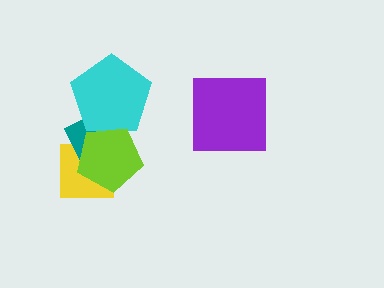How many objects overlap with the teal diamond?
3 objects overlap with the teal diamond.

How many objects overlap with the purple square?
0 objects overlap with the purple square.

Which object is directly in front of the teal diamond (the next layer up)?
The cyan pentagon is directly in front of the teal diamond.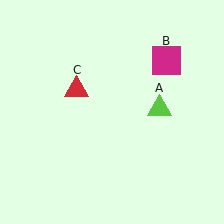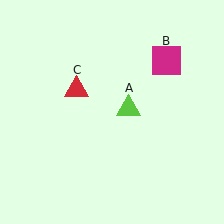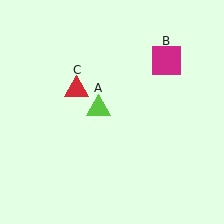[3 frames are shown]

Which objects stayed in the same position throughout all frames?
Magenta square (object B) and red triangle (object C) remained stationary.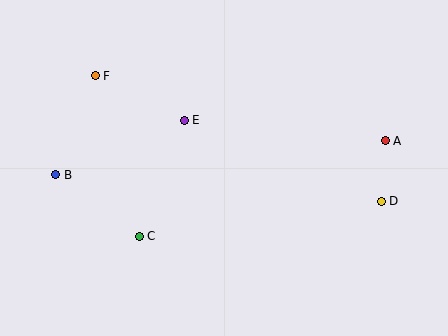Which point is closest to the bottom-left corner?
Point B is closest to the bottom-left corner.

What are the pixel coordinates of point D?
Point D is at (381, 201).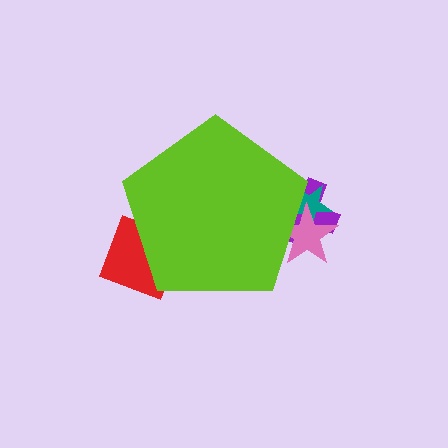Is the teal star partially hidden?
Yes, the teal star is partially hidden behind the lime pentagon.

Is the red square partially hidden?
Yes, the red square is partially hidden behind the lime pentagon.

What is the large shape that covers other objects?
A lime pentagon.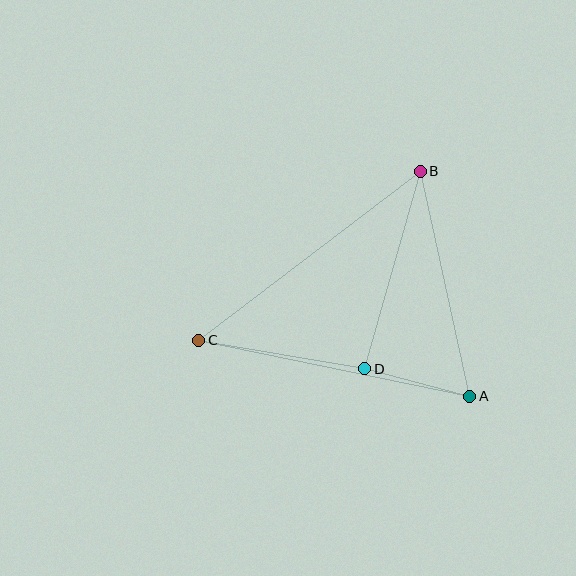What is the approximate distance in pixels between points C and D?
The distance between C and D is approximately 168 pixels.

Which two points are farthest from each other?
Points B and C are farthest from each other.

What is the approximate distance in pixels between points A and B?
The distance between A and B is approximately 230 pixels.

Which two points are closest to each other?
Points A and D are closest to each other.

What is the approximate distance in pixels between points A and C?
The distance between A and C is approximately 277 pixels.